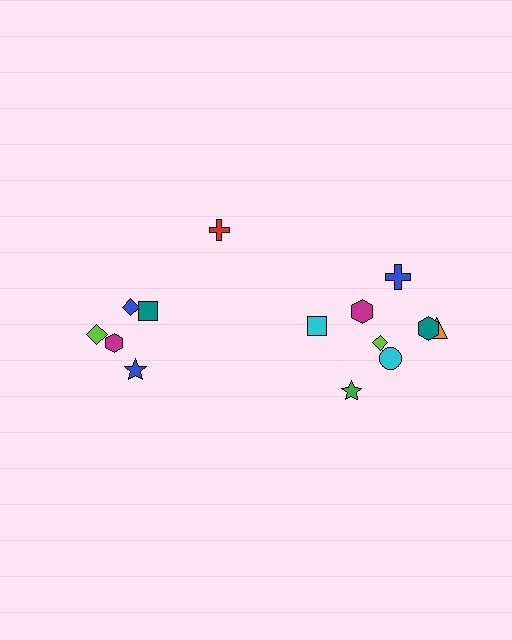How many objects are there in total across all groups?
There are 14 objects.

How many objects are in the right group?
There are 8 objects.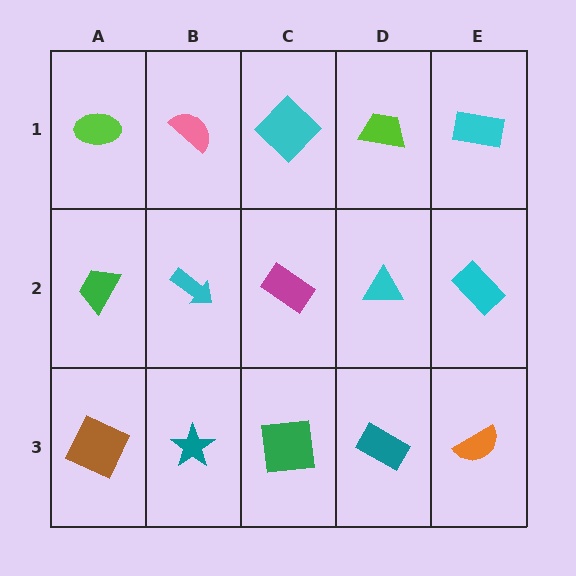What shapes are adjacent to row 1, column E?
A cyan rectangle (row 2, column E), a lime trapezoid (row 1, column D).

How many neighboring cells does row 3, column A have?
2.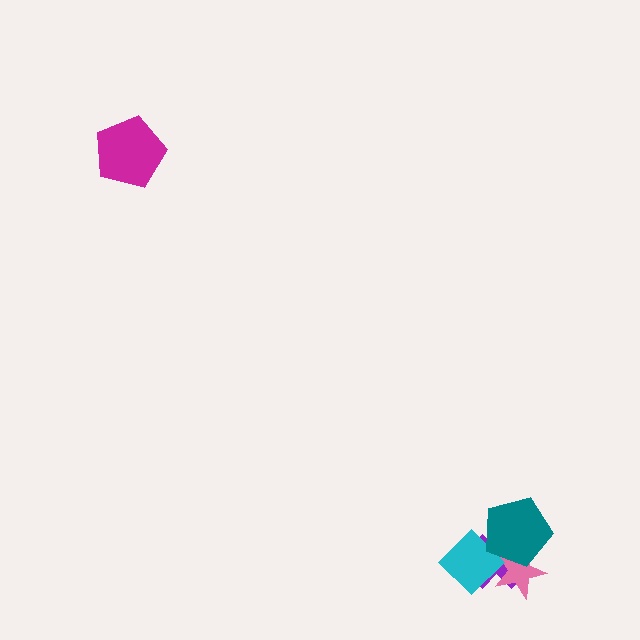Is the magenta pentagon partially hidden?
No, no other shape covers it.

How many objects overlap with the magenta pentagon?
0 objects overlap with the magenta pentagon.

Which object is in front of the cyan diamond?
The teal pentagon is in front of the cyan diamond.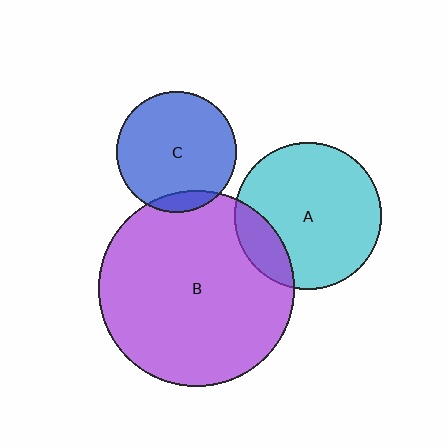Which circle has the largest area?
Circle B (purple).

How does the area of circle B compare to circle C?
Approximately 2.6 times.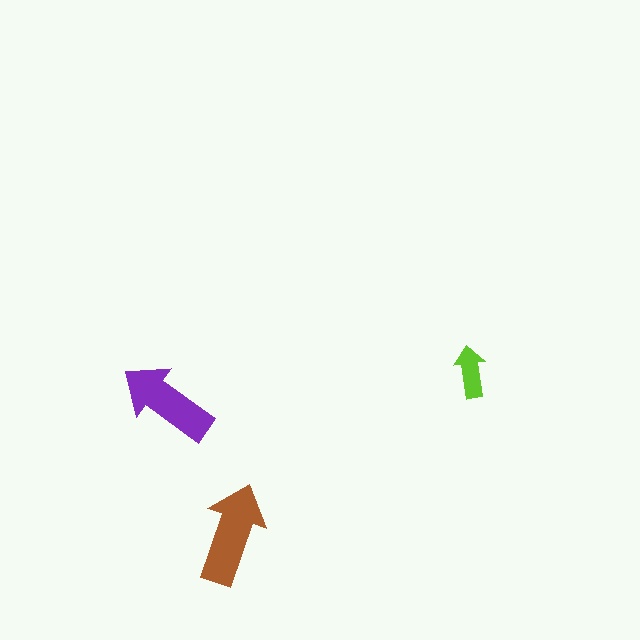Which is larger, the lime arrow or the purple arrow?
The purple one.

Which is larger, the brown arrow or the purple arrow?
The brown one.